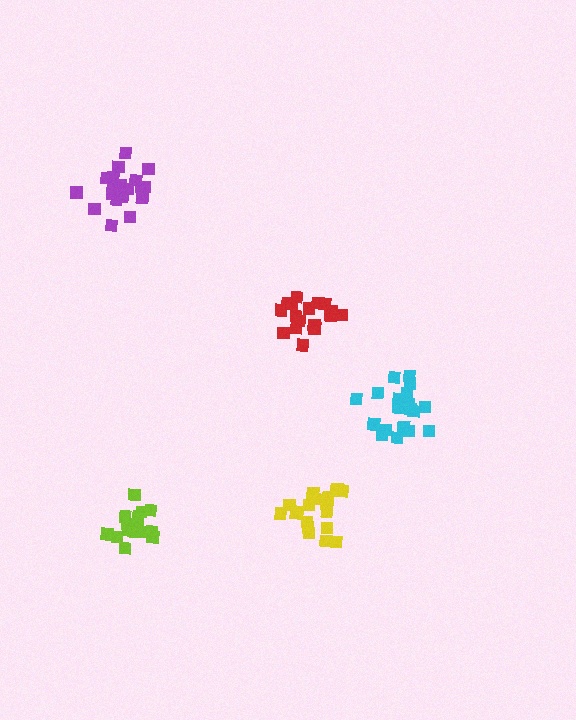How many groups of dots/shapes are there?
There are 5 groups.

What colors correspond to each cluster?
The clusters are colored: red, cyan, purple, yellow, lime.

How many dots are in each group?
Group 1: 17 dots, Group 2: 20 dots, Group 3: 21 dots, Group 4: 20 dots, Group 5: 16 dots (94 total).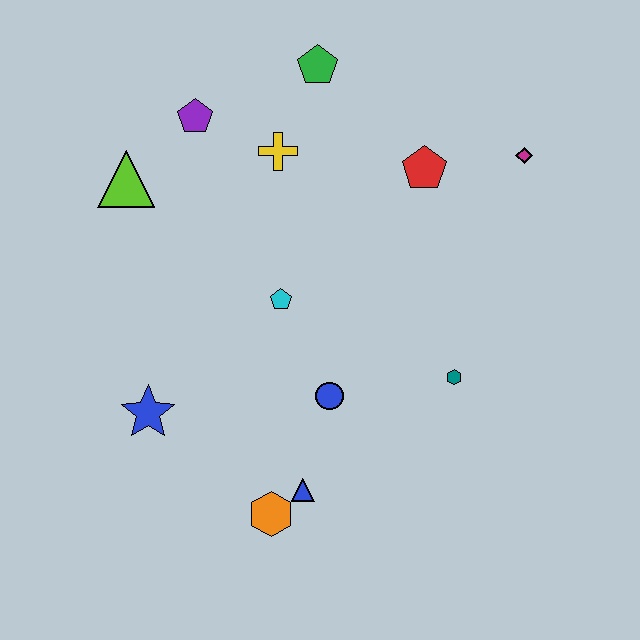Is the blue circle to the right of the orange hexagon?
Yes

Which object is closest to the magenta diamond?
The red pentagon is closest to the magenta diamond.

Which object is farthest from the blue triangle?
The green pentagon is farthest from the blue triangle.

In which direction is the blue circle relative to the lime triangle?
The blue circle is below the lime triangle.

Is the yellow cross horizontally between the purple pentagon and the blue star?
No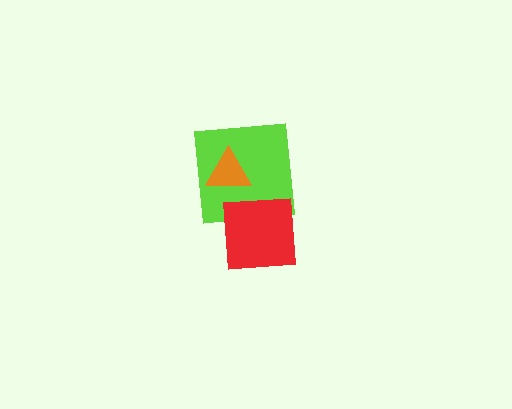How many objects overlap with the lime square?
2 objects overlap with the lime square.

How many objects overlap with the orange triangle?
1 object overlaps with the orange triangle.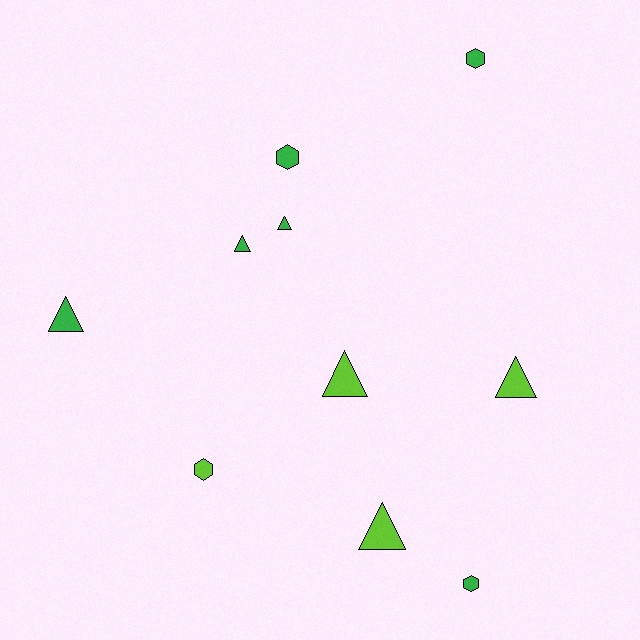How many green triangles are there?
There are 3 green triangles.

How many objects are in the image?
There are 10 objects.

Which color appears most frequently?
Green, with 6 objects.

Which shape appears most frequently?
Triangle, with 6 objects.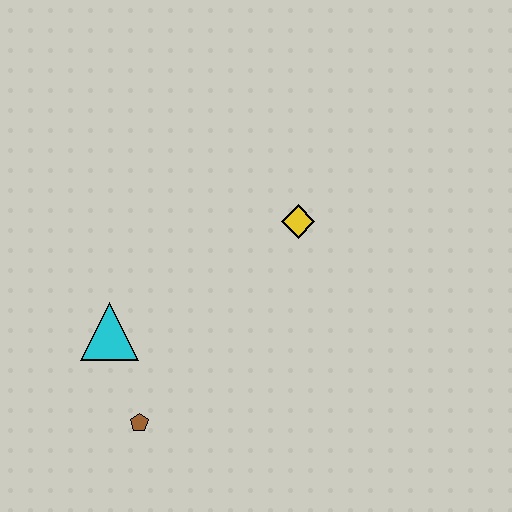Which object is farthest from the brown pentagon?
The yellow diamond is farthest from the brown pentagon.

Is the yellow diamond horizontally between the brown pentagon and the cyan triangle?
No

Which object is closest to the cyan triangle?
The brown pentagon is closest to the cyan triangle.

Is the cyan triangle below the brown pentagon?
No